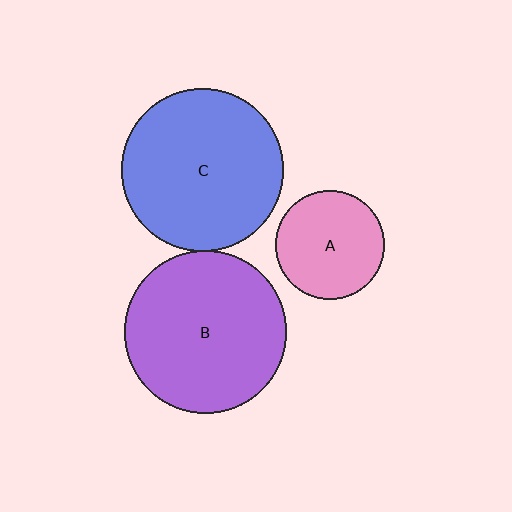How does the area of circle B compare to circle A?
Approximately 2.2 times.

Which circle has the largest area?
Circle B (purple).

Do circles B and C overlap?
Yes.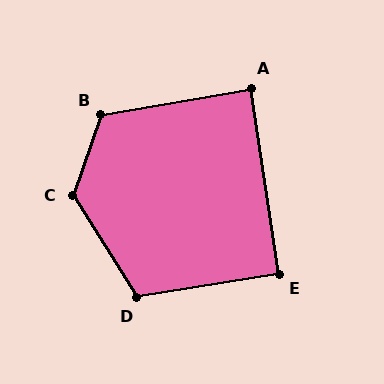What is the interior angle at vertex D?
Approximately 112 degrees (obtuse).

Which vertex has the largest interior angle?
C, at approximately 129 degrees.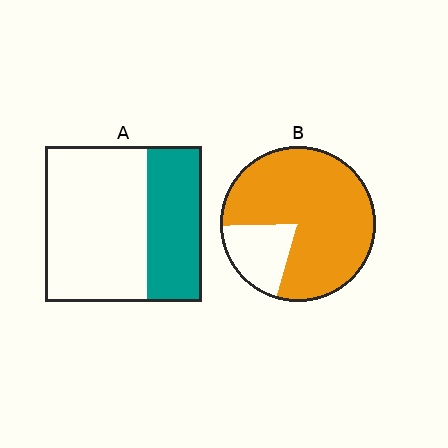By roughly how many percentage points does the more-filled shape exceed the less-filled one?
By roughly 45 percentage points (B over A).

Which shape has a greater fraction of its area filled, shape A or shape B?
Shape B.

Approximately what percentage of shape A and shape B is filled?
A is approximately 35% and B is approximately 80%.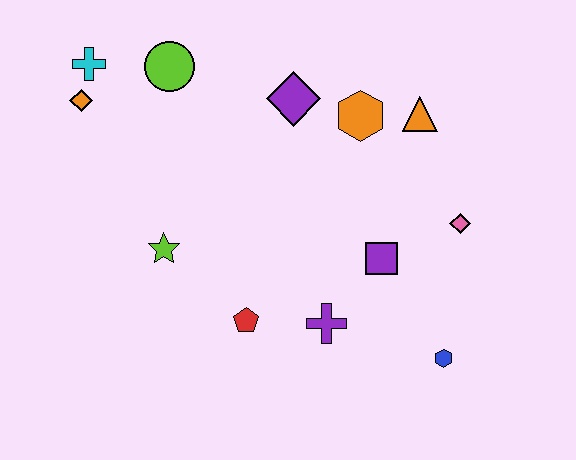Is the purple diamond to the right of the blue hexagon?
No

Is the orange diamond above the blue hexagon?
Yes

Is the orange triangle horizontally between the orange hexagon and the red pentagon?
No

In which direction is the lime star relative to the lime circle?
The lime star is below the lime circle.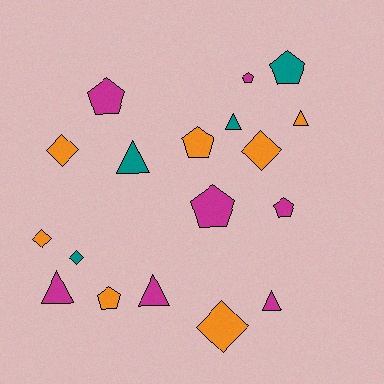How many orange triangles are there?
There is 1 orange triangle.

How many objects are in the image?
There are 18 objects.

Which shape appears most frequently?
Pentagon, with 7 objects.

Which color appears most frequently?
Magenta, with 7 objects.